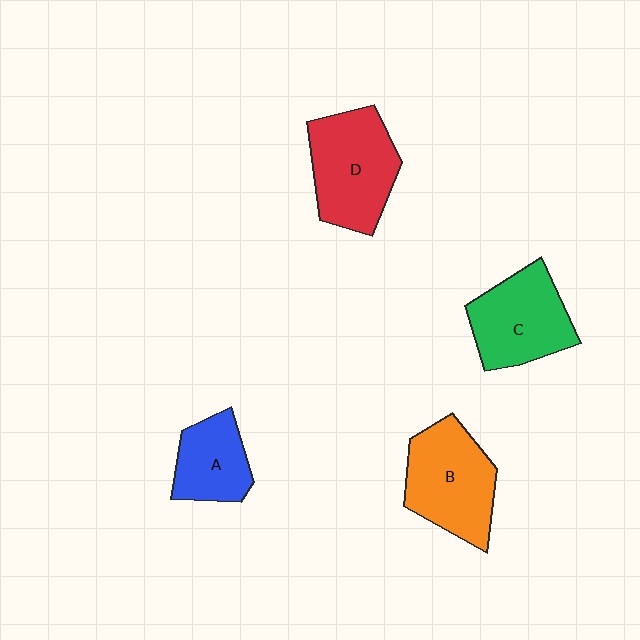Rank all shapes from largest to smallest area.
From largest to smallest: D (red), B (orange), C (green), A (blue).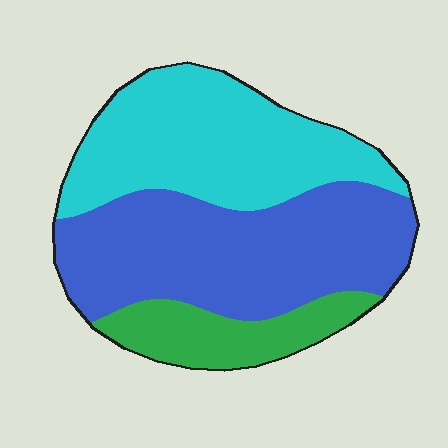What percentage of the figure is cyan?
Cyan takes up about three eighths (3/8) of the figure.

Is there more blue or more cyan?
Blue.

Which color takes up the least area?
Green, at roughly 15%.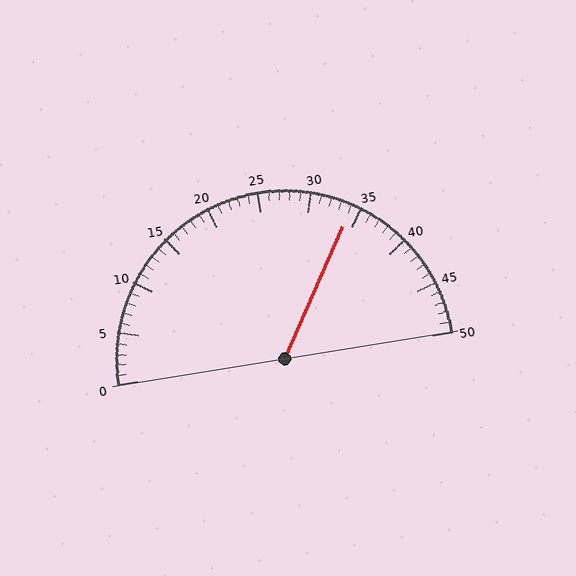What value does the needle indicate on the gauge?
The needle indicates approximately 34.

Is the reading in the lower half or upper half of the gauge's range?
The reading is in the upper half of the range (0 to 50).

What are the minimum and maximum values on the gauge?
The gauge ranges from 0 to 50.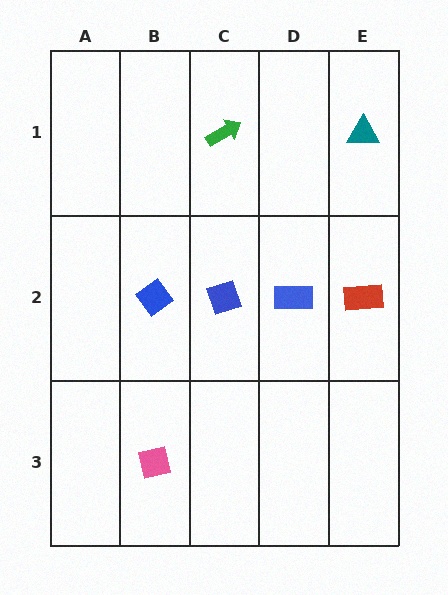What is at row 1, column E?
A teal triangle.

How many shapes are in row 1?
2 shapes.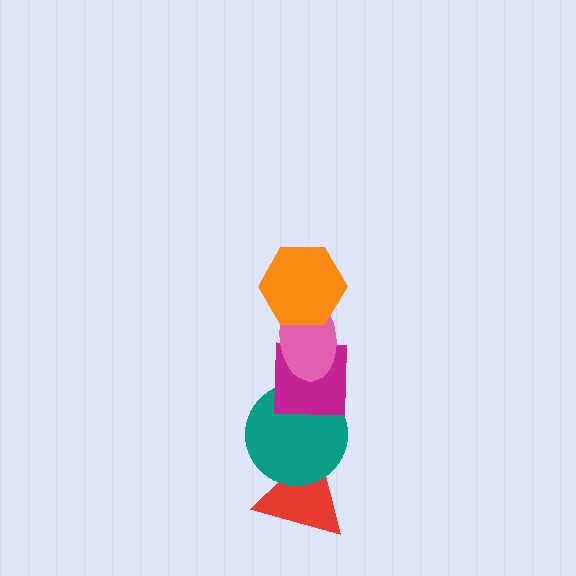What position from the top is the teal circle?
The teal circle is 4th from the top.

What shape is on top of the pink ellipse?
The orange hexagon is on top of the pink ellipse.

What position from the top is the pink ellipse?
The pink ellipse is 2nd from the top.